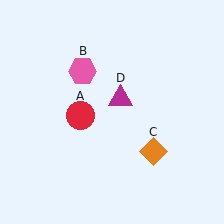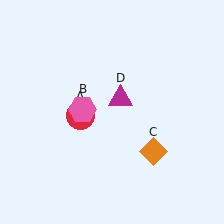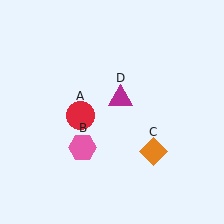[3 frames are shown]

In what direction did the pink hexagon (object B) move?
The pink hexagon (object B) moved down.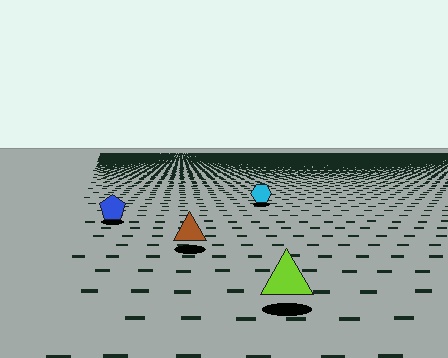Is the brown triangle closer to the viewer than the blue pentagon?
Yes. The brown triangle is closer — you can tell from the texture gradient: the ground texture is coarser near it.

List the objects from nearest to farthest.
From nearest to farthest: the lime triangle, the brown triangle, the blue pentagon, the cyan hexagon.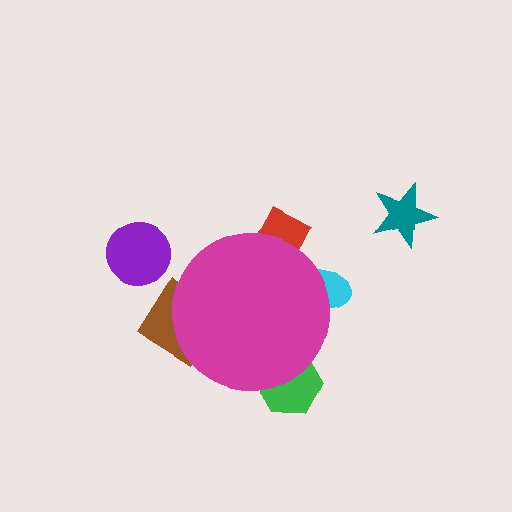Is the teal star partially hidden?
No, the teal star is fully visible.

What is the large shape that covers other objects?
A magenta circle.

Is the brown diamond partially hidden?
Yes, the brown diamond is partially hidden behind the magenta circle.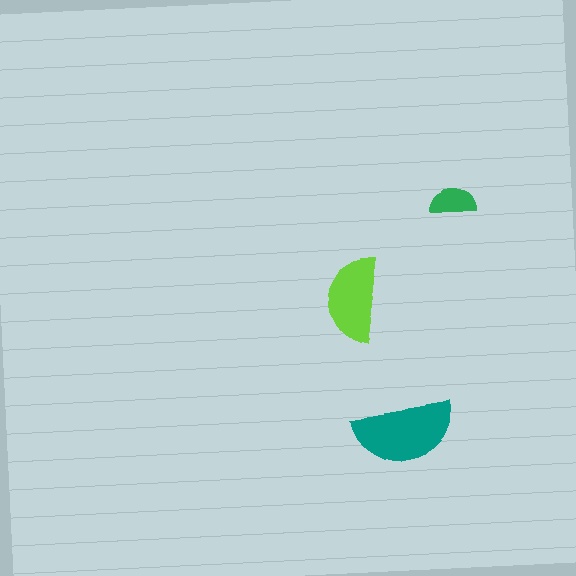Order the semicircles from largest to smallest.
the teal one, the lime one, the green one.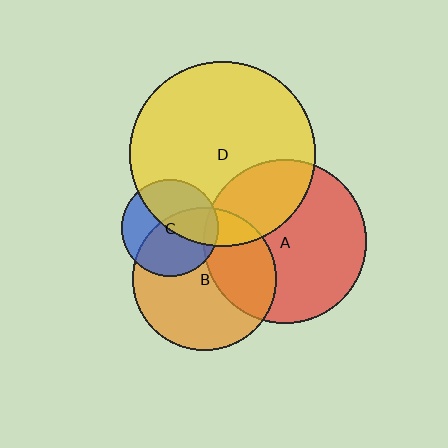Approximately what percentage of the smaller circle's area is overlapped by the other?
Approximately 55%.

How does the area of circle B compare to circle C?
Approximately 2.2 times.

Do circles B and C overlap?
Yes.